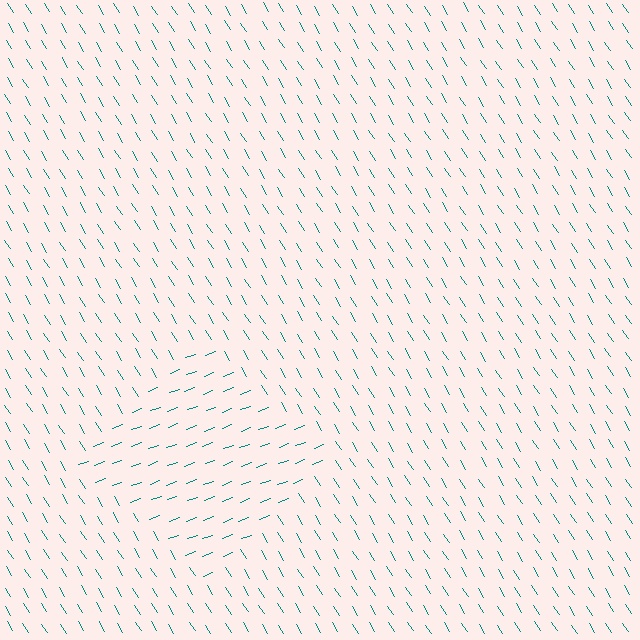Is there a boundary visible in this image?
Yes, there is a texture boundary formed by a change in line orientation.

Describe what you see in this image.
The image is filled with small teal line segments. A diamond region in the image has lines oriented differently from the surrounding lines, creating a visible texture boundary.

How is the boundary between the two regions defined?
The boundary is defined purely by a change in line orientation (approximately 79 degrees difference). All lines are the same color and thickness.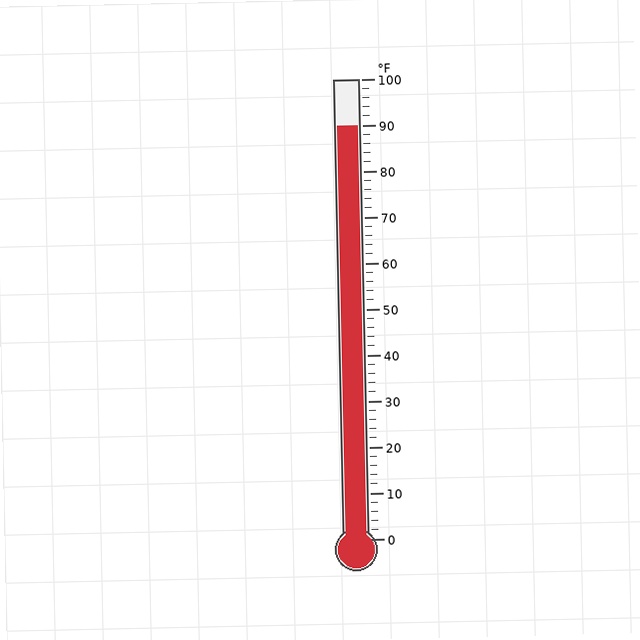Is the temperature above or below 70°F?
The temperature is above 70°F.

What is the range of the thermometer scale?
The thermometer scale ranges from 0°F to 100°F.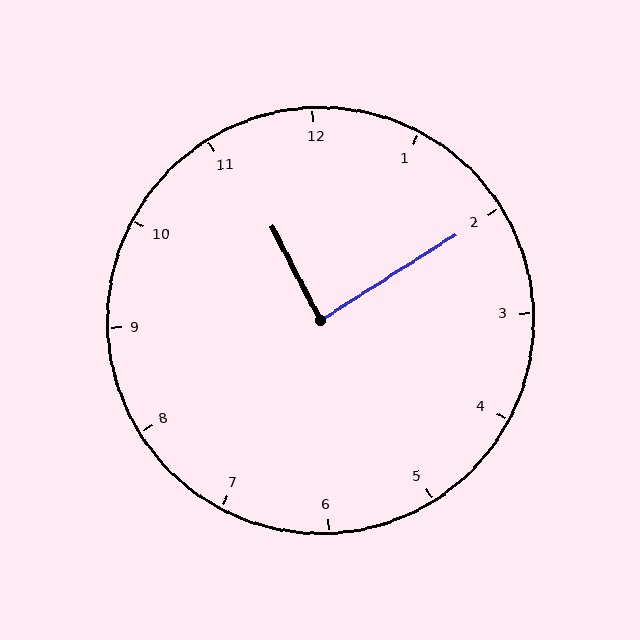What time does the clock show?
11:10.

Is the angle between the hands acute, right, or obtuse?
It is right.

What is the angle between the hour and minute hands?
Approximately 85 degrees.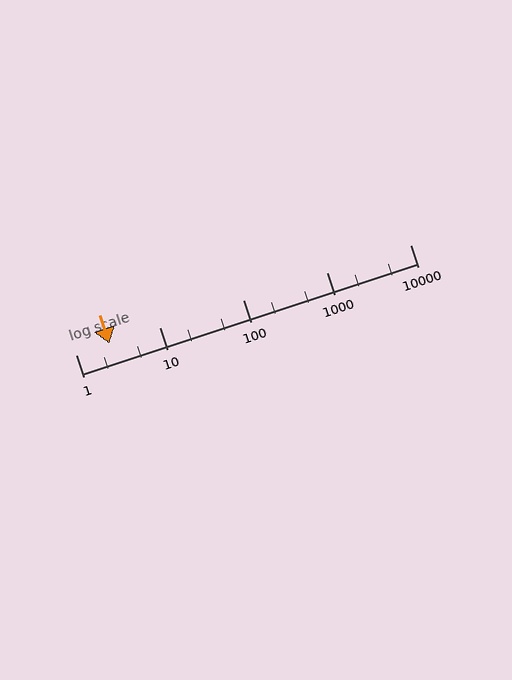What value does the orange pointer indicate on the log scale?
The pointer indicates approximately 2.5.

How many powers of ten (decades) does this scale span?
The scale spans 4 decades, from 1 to 10000.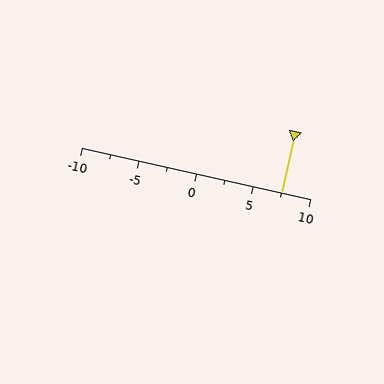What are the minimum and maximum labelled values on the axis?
The axis runs from -10 to 10.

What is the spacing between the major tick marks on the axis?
The major ticks are spaced 5 apart.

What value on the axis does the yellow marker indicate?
The marker indicates approximately 7.5.